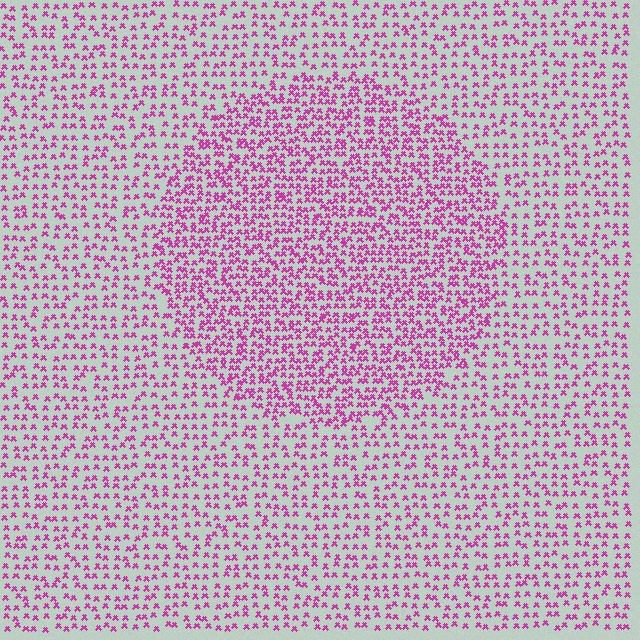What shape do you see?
I see a circle.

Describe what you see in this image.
The image contains small magenta elements arranged at two different densities. A circle-shaped region is visible where the elements are more densely packed than the surrounding area.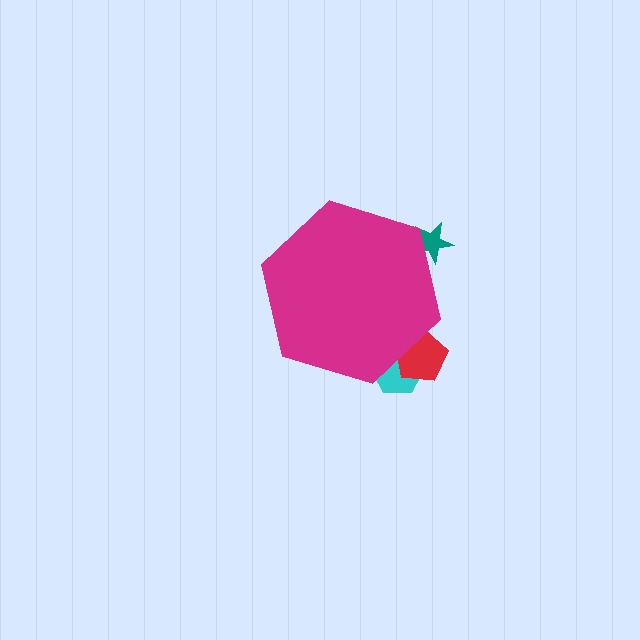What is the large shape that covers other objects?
A magenta hexagon.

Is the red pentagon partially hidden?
Yes, the red pentagon is partially hidden behind the magenta hexagon.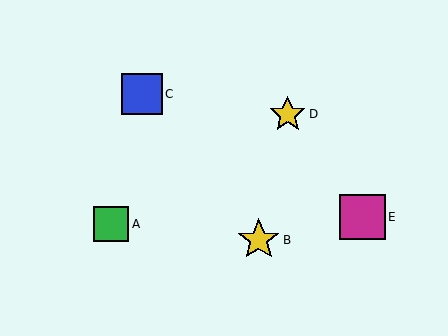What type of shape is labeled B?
Shape B is a yellow star.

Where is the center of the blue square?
The center of the blue square is at (142, 94).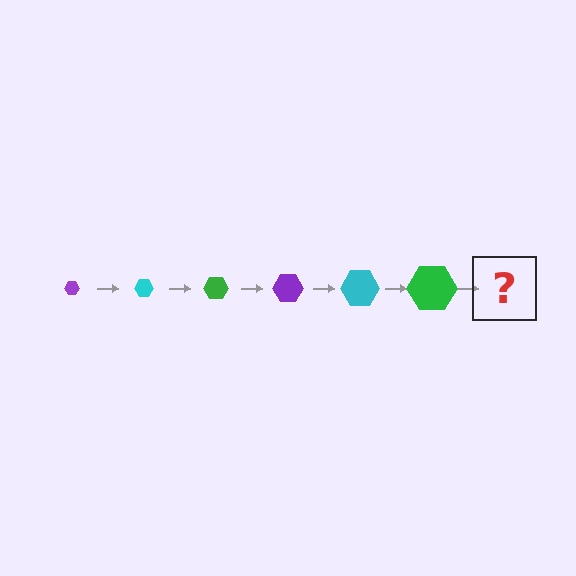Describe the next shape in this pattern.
It should be a purple hexagon, larger than the previous one.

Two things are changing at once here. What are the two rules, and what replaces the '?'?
The two rules are that the hexagon grows larger each step and the color cycles through purple, cyan, and green. The '?' should be a purple hexagon, larger than the previous one.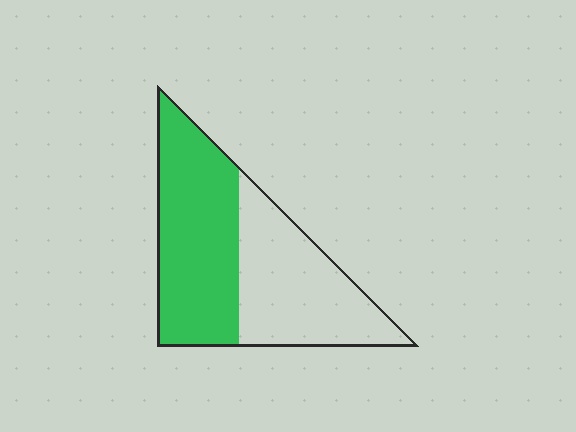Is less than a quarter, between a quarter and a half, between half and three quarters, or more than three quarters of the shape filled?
Between half and three quarters.